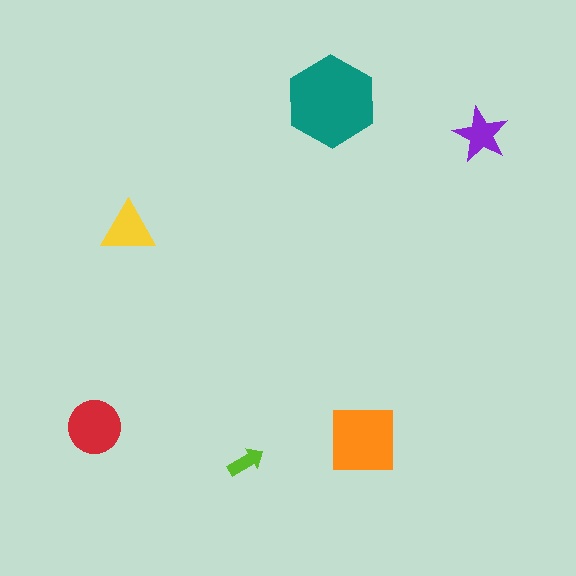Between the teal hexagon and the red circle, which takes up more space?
The teal hexagon.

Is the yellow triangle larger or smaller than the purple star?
Larger.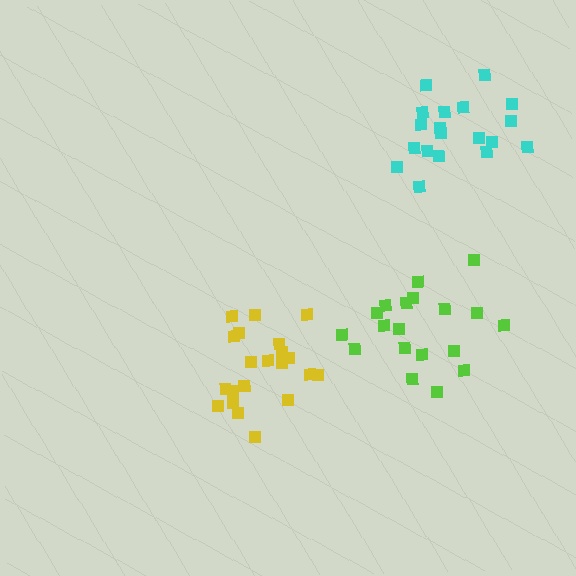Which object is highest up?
The cyan cluster is topmost.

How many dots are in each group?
Group 1: 19 dots, Group 2: 19 dots, Group 3: 21 dots (59 total).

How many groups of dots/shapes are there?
There are 3 groups.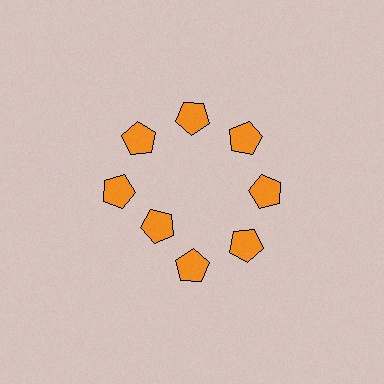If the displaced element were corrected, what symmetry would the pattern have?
It would have 8-fold rotational symmetry — the pattern would map onto itself every 45 degrees.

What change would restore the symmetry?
The symmetry would be restored by moving it outward, back onto the ring so that all 8 pentagons sit at equal angles and equal distance from the center.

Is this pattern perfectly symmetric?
No. The 8 orange pentagons are arranged in a ring, but one element near the 8 o'clock position is pulled inward toward the center, breaking the 8-fold rotational symmetry.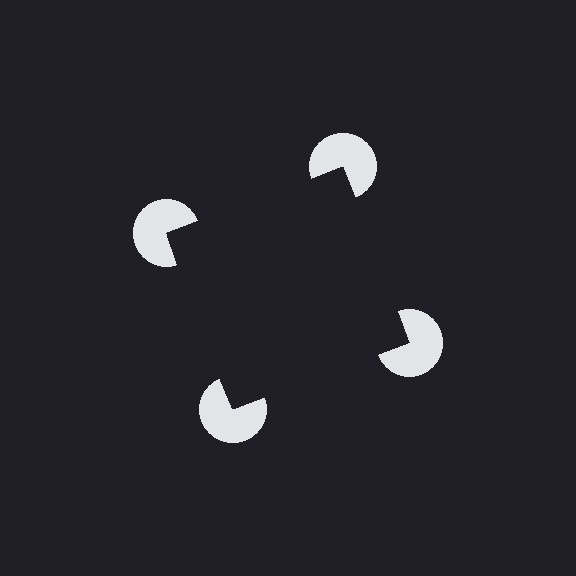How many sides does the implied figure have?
4 sides.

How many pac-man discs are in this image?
There are 4 — one at each vertex of the illusory square.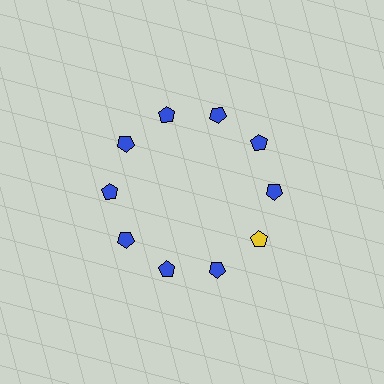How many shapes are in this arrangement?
There are 10 shapes arranged in a ring pattern.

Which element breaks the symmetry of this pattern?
The yellow pentagon at roughly the 4 o'clock position breaks the symmetry. All other shapes are blue pentagons.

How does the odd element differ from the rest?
It has a different color: yellow instead of blue.